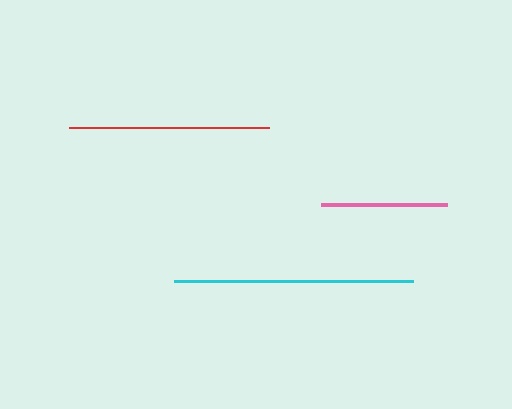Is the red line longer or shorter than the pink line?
The red line is longer than the pink line.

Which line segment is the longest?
The cyan line is the longest at approximately 239 pixels.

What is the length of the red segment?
The red segment is approximately 201 pixels long.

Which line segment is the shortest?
The pink line is the shortest at approximately 127 pixels.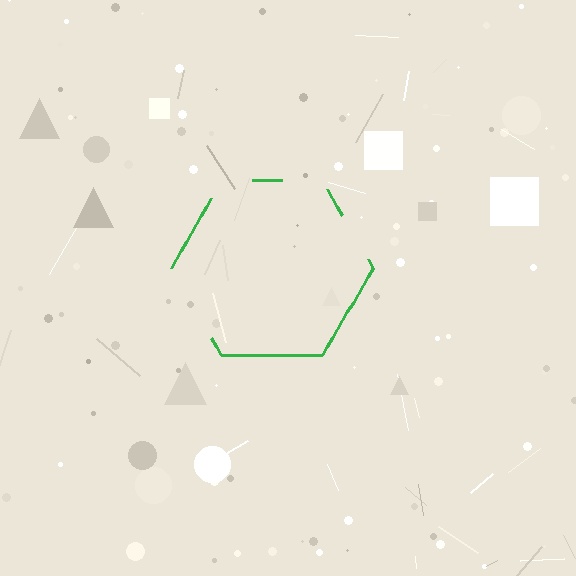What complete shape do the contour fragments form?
The contour fragments form a hexagon.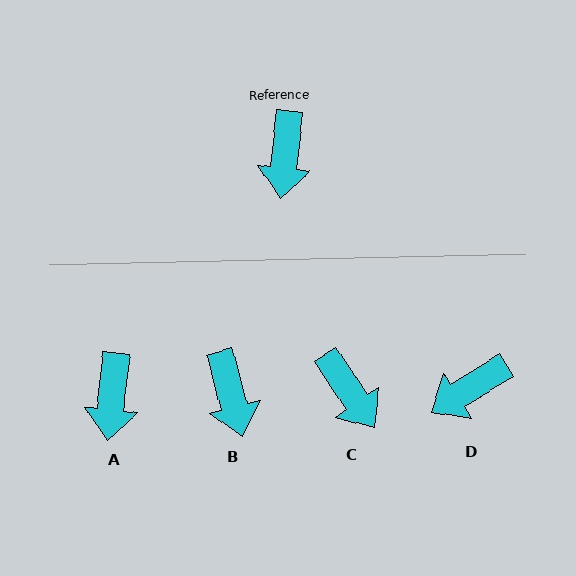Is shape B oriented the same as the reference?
No, it is off by about 21 degrees.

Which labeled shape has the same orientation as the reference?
A.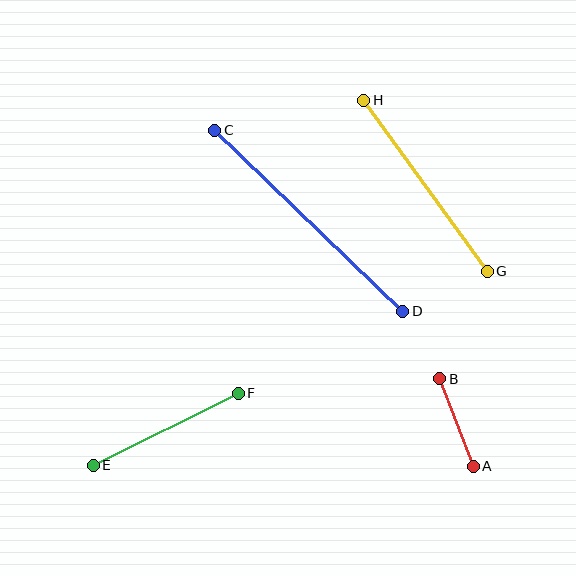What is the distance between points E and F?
The distance is approximately 162 pixels.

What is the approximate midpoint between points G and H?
The midpoint is at approximately (425, 186) pixels.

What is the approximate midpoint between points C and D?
The midpoint is at approximately (309, 221) pixels.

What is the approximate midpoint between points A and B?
The midpoint is at approximately (456, 422) pixels.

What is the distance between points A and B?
The distance is approximately 93 pixels.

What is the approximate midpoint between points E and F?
The midpoint is at approximately (166, 429) pixels.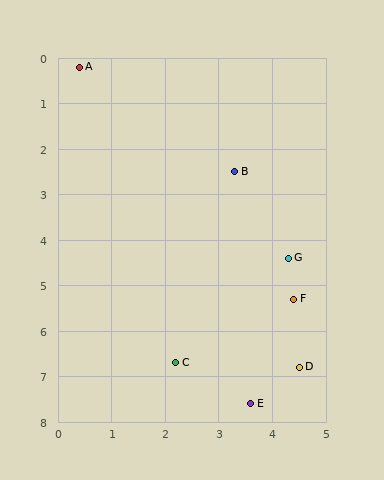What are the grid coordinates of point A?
Point A is at approximately (0.4, 0.2).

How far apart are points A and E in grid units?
Points A and E are about 8.1 grid units apart.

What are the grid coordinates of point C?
Point C is at approximately (2.2, 6.7).